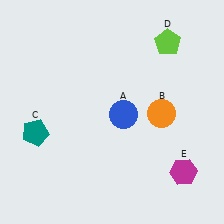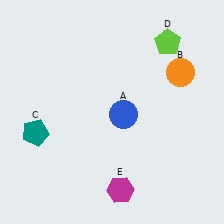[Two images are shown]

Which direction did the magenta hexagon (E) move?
The magenta hexagon (E) moved left.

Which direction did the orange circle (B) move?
The orange circle (B) moved up.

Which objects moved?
The objects that moved are: the orange circle (B), the magenta hexagon (E).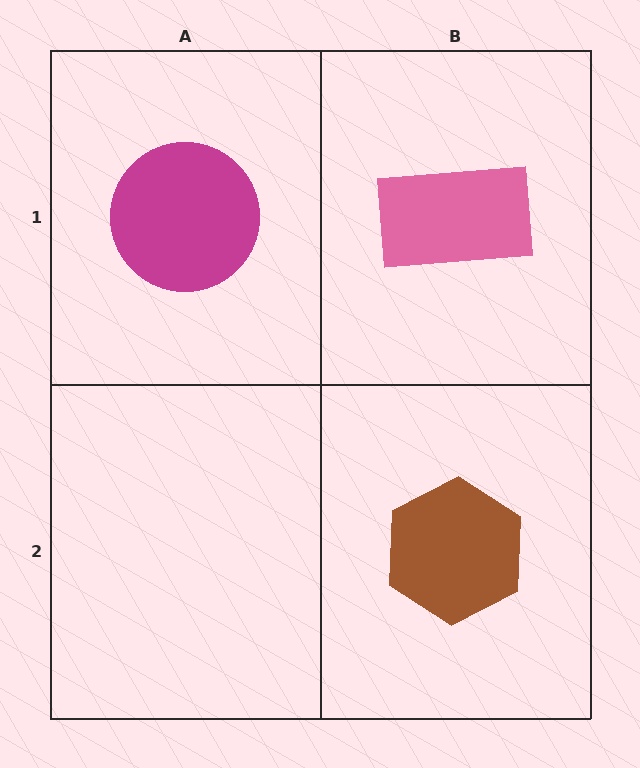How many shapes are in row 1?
2 shapes.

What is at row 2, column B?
A brown hexagon.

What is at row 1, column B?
A pink rectangle.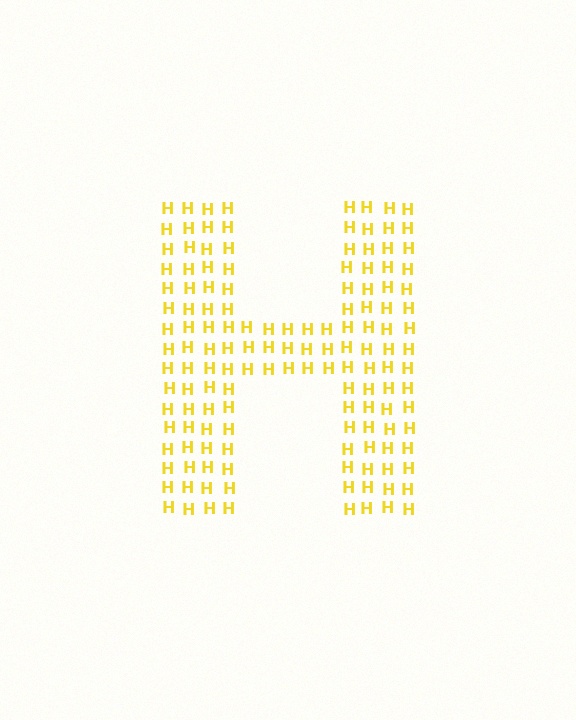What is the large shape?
The large shape is the letter H.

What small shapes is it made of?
It is made of small letter H's.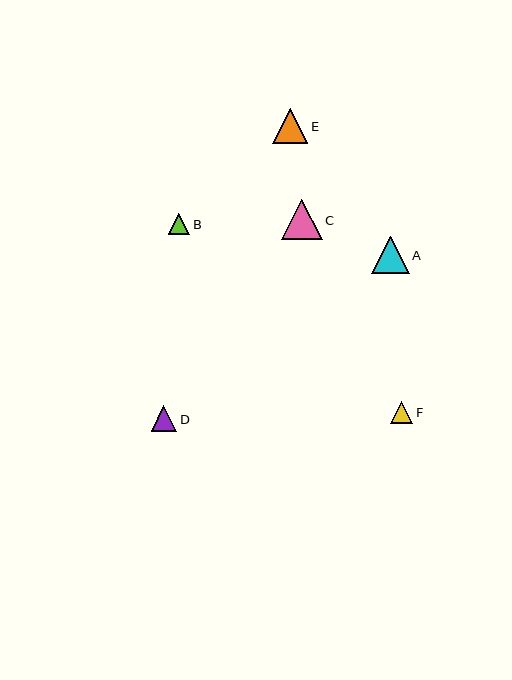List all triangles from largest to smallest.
From largest to smallest: C, A, E, D, F, B.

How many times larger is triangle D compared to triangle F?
Triangle D is approximately 1.1 times the size of triangle F.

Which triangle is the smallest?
Triangle B is the smallest with a size of approximately 21 pixels.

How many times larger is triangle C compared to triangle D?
Triangle C is approximately 1.6 times the size of triangle D.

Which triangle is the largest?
Triangle C is the largest with a size of approximately 41 pixels.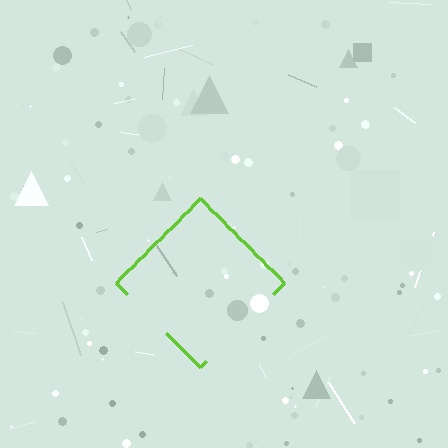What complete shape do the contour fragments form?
The contour fragments form a diamond.